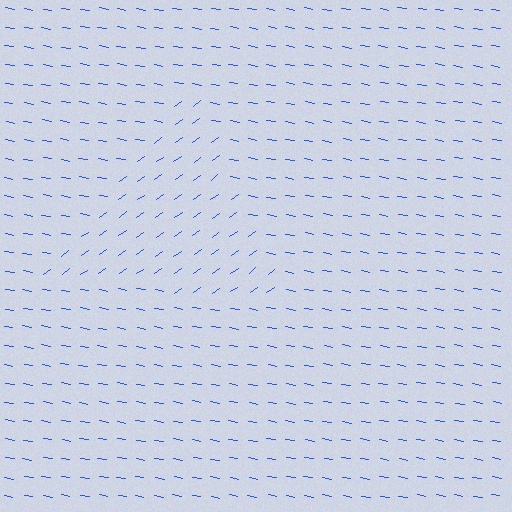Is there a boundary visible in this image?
Yes, there is a texture boundary formed by a change in line orientation.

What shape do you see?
I see a triangle.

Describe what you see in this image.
The image is filled with small blue line segments. A triangle region in the image has lines oriented differently from the surrounding lines, creating a visible texture boundary.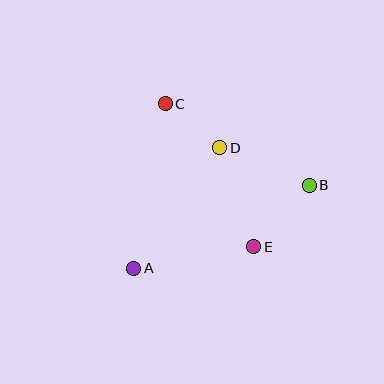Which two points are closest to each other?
Points C and D are closest to each other.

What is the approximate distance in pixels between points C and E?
The distance between C and E is approximately 169 pixels.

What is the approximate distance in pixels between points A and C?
The distance between A and C is approximately 168 pixels.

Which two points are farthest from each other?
Points A and B are farthest from each other.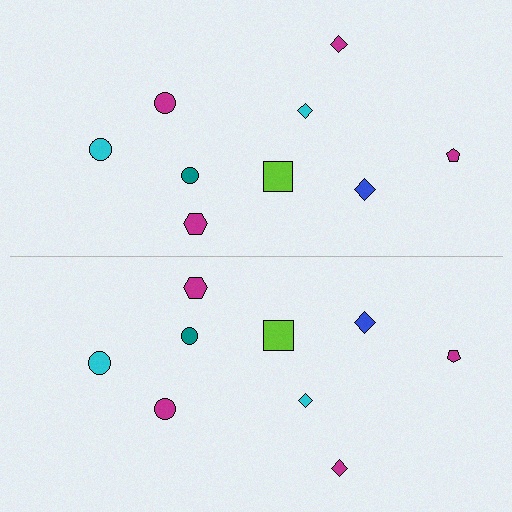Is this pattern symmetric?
Yes, this pattern has bilateral (reflection) symmetry.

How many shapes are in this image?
There are 18 shapes in this image.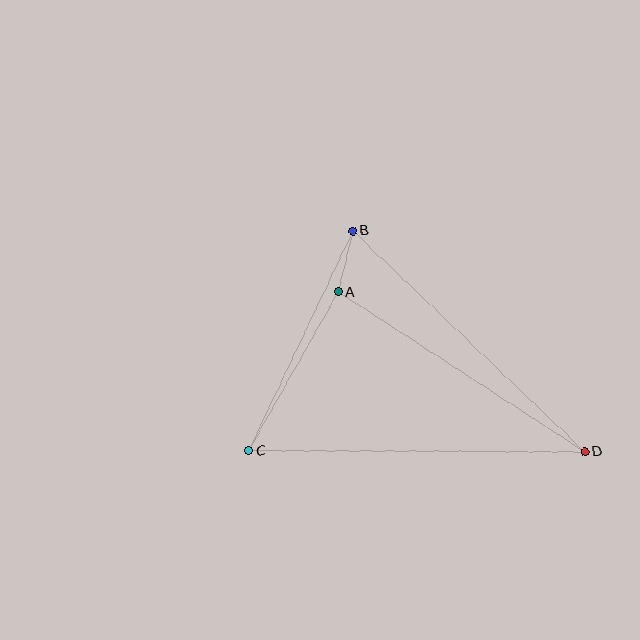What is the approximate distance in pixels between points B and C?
The distance between B and C is approximately 243 pixels.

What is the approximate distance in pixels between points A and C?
The distance between A and C is approximately 182 pixels.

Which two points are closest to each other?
Points A and B are closest to each other.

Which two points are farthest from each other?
Points C and D are farthest from each other.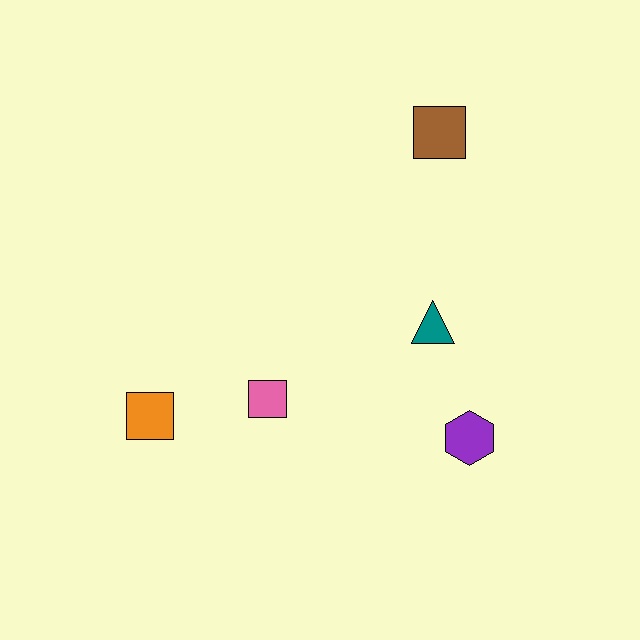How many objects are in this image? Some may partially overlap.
There are 5 objects.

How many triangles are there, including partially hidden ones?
There is 1 triangle.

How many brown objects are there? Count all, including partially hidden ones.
There is 1 brown object.